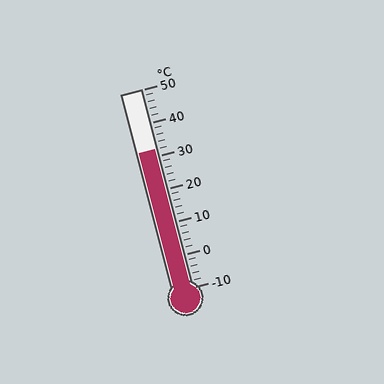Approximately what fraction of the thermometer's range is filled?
The thermometer is filled to approximately 70% of its range.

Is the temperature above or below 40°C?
The temperature is below 40°C.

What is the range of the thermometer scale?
The thermometer scale ranges from -10°C to 50°C.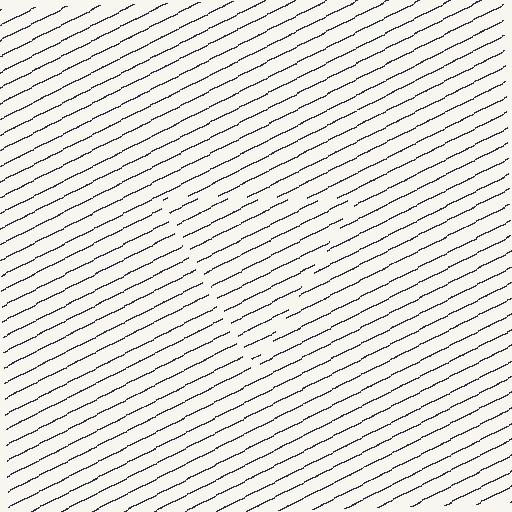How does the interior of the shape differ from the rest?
The interior of the shape contains the same grating, shifted by half a period — the contour is defined by the phase discontinuity where line-ends from the inner and outer gratings abut.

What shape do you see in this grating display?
An illusory triangle. The interior of the shape contains the same grating, shifted by half a period — the contour is defined by the phase discontinuity where line-ends from the inner and outer gratings abut.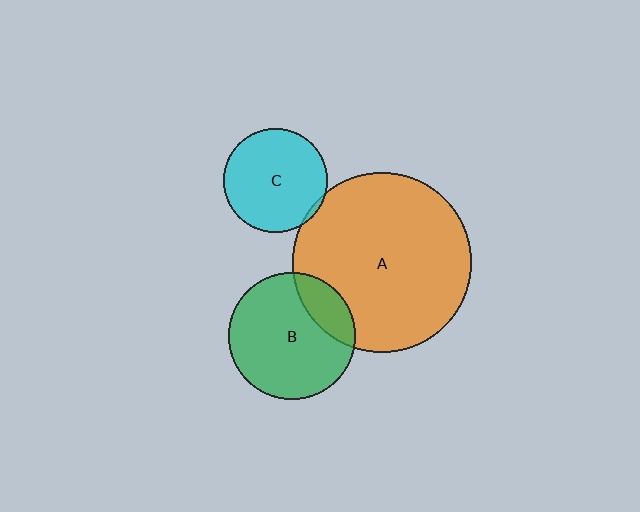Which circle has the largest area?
Circle A (orange).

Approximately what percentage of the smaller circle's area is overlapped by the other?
Approximately 20%.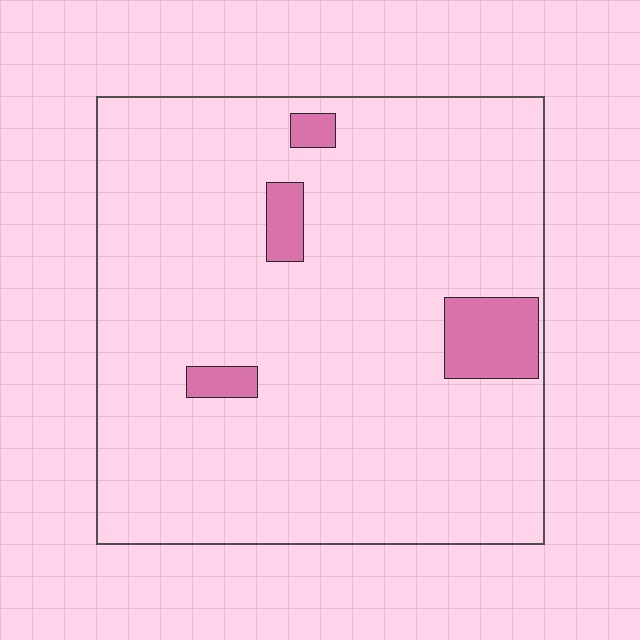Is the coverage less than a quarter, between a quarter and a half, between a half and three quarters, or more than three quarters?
Less than a quarter.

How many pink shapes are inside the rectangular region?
4.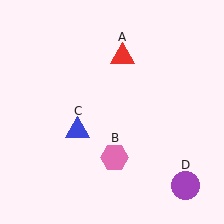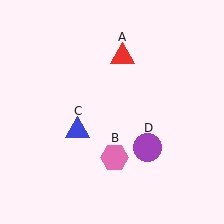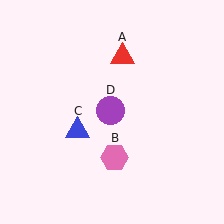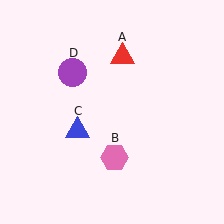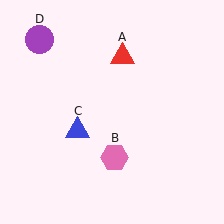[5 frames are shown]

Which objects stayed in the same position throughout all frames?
Red triangle (object A) and pink hexagon (object B) and blue triangle (object C) remained stationary.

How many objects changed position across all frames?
1 object changed position: purple circle (object D).